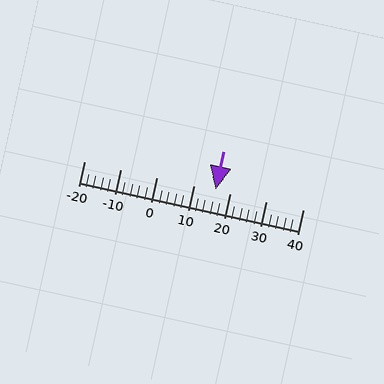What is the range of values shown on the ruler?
The ruler shows values from -20 to 40.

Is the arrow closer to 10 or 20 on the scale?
The arrow is closer to 20.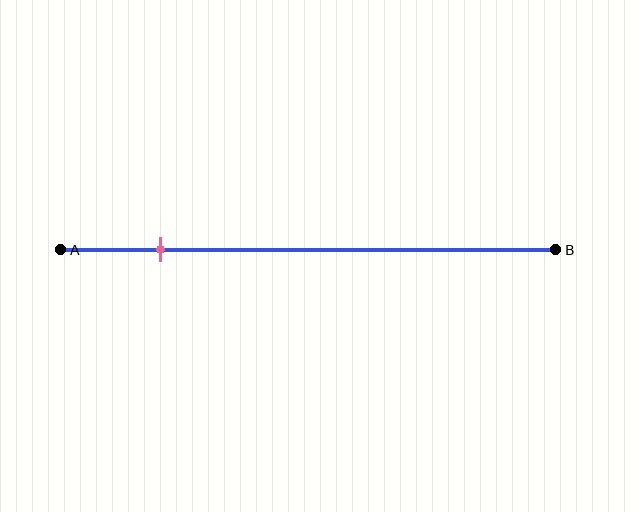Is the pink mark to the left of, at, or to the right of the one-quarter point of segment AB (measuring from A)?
The pink mark is to the left of the one-quarter point of segment AB.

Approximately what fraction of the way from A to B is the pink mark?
The pink mark is approximately 20% of the way from A to B.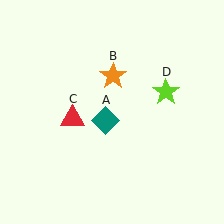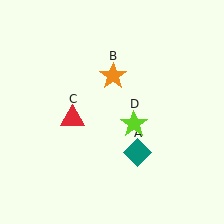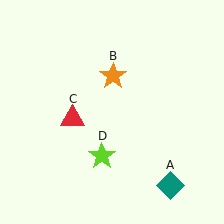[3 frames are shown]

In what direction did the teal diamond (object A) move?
The teal diamond (object A) moved down and to the right.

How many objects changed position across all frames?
2 objects changed position: teal diamond (object A), lime star (object D).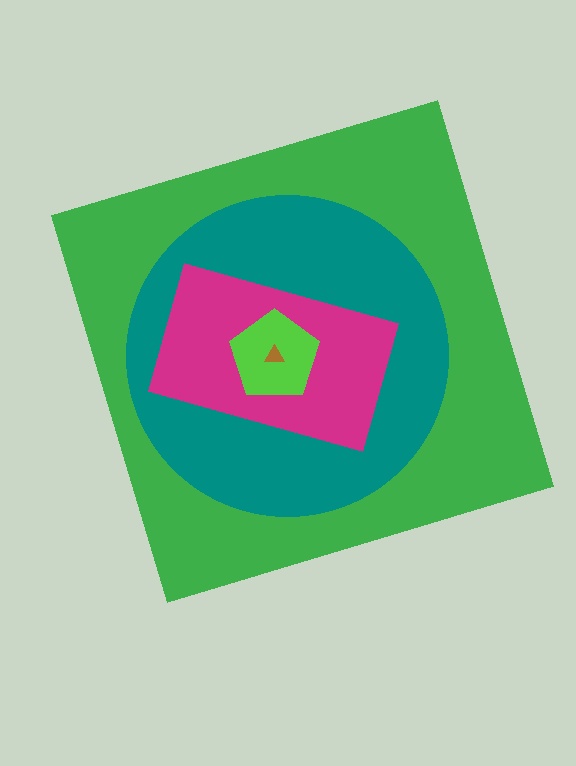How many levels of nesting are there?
5.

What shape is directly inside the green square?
The teal circle.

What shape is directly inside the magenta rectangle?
The lime pentagon.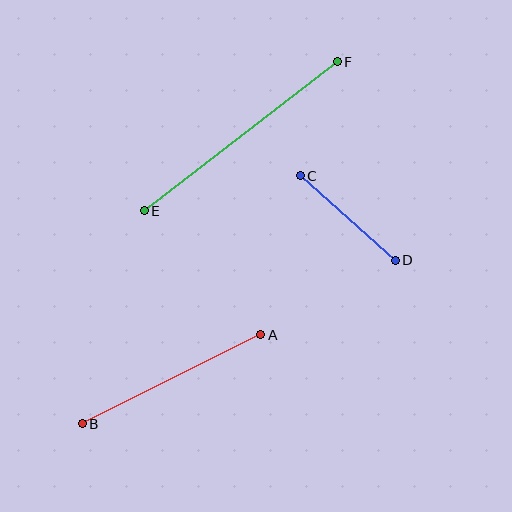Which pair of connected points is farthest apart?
Points E and F are farthest apart.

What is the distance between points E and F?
The distance is approximately 244 pixels.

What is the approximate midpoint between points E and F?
The midpoint is at approximately (241, 136) pixels.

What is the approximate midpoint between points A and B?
The midpoint is at approximately (172, 379) pixels.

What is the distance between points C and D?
The distance is approximately 127 pixels.